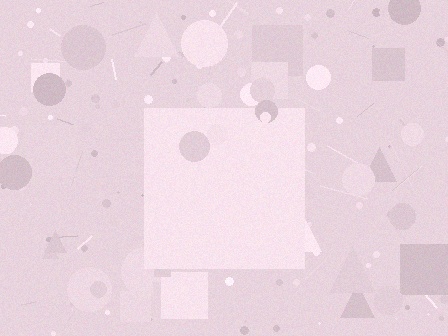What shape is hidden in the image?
A square is hidden in the image.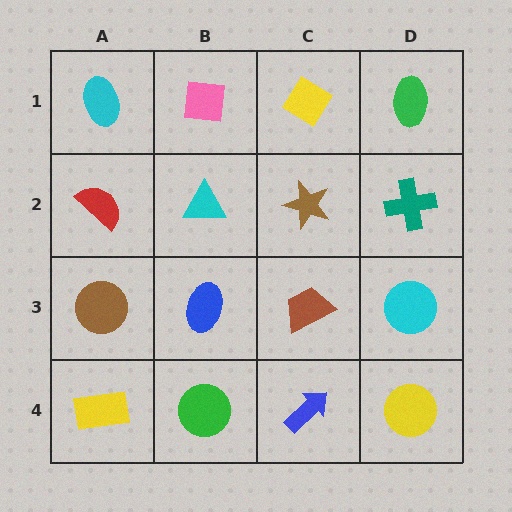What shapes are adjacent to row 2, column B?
A pink square (row 1, column B), a blue ellipse (row 3, column B), a red semicircle (row 2, column A), a brown star (row 2, column C).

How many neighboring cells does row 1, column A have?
2.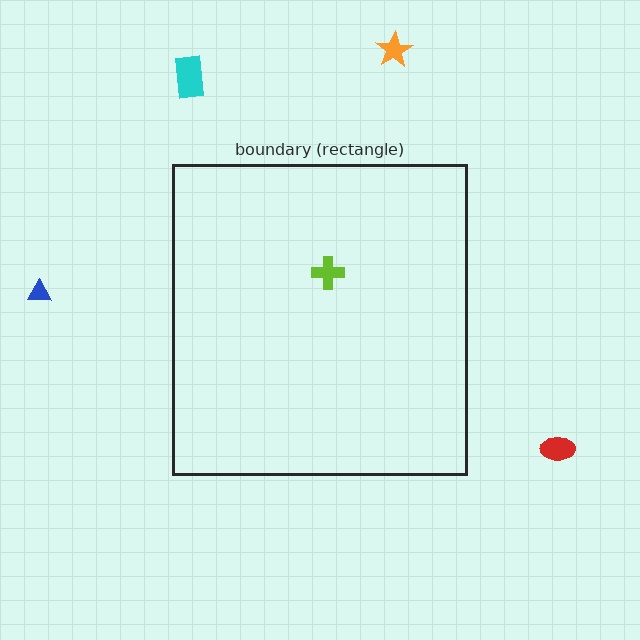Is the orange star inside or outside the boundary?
Outside.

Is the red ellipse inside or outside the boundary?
Outside.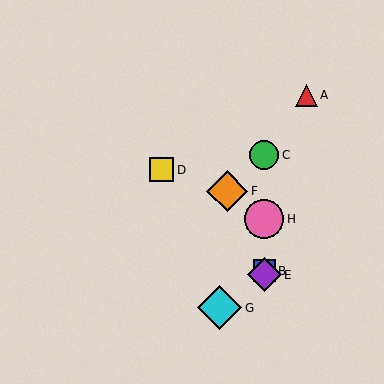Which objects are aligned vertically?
Objects B, C, E, H are aligned vertically.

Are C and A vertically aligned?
No, C is at x≈264 and A is at x≈306.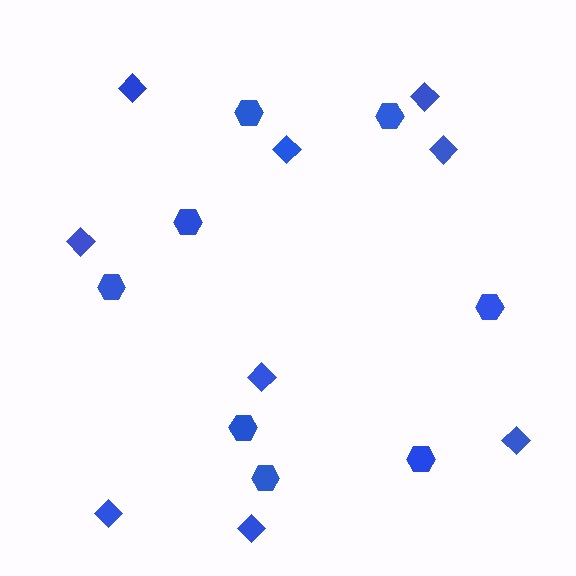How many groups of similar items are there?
There are 2 groups: one group of diamonds (9) and one group of hexagons (8).